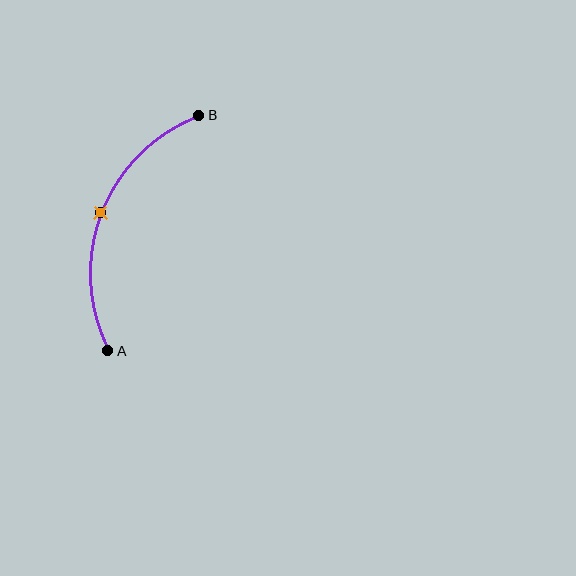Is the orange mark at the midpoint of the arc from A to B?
Yes. The orange mark lies on the arc at equal arc-length from both A and B — it is the arc midpoint.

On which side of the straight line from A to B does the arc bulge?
The arc bulges to the left of the straight line connecting A and B.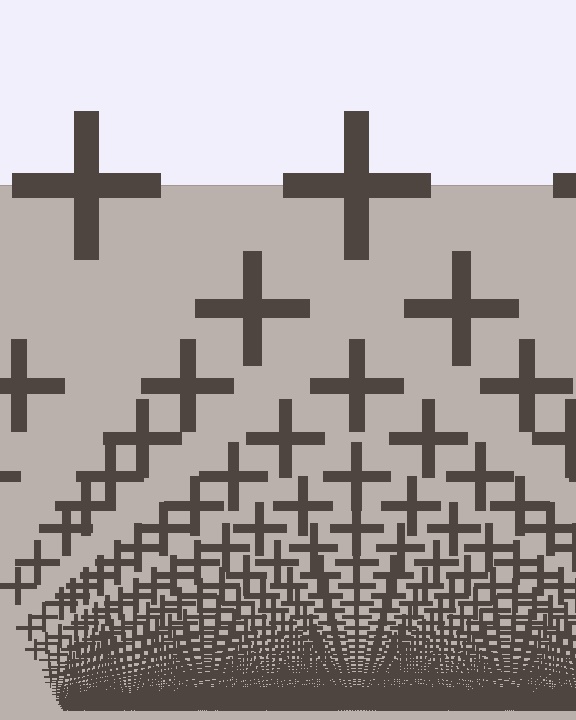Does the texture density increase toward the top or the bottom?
Density increases toward the bottom.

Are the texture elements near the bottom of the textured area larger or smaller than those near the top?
Smaller. The gradient is inverted — elements near the bottom are smaller and denser.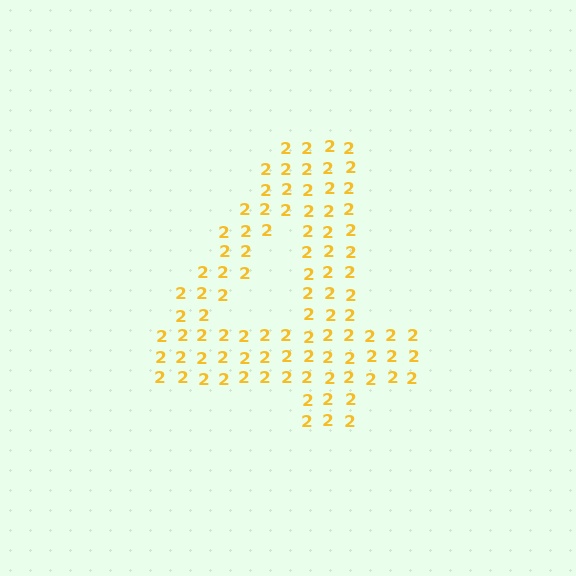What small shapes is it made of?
It is made of small digit 2's.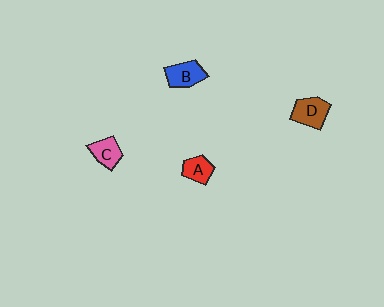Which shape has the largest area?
Shape D (brown).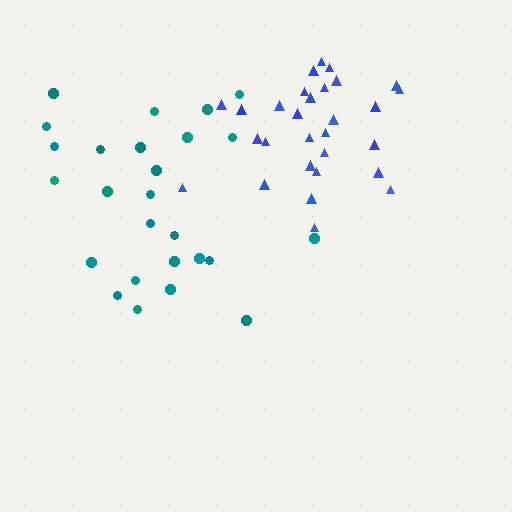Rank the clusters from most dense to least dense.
blue, teal.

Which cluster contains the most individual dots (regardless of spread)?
Blue (29).